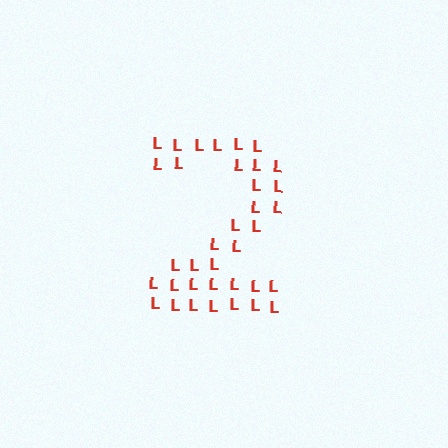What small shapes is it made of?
It is made of small letter L's.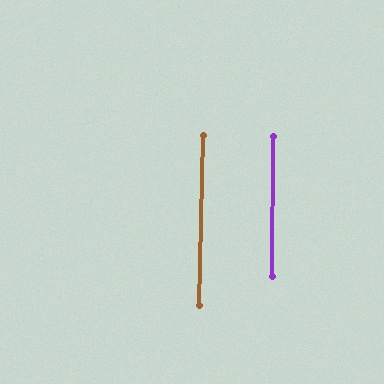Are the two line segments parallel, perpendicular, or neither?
Parallel — their directions differ by only 1.2°.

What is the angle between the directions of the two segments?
Approximately 1 degree.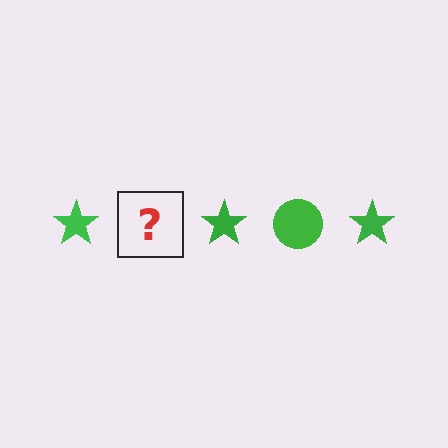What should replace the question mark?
The question mark should be replaced with a green circle.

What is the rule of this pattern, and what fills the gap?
The rule is that the pattern cycles through star, circle shapes in green. The gap should be filled with a green circle.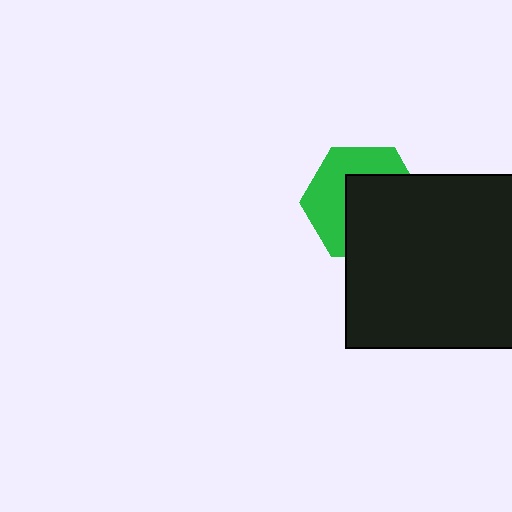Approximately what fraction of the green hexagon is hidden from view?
Roughly 54% of the green hexagon is hidden behind the black square.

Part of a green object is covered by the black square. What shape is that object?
It is a hexagon.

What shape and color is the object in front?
The object in front is a black square.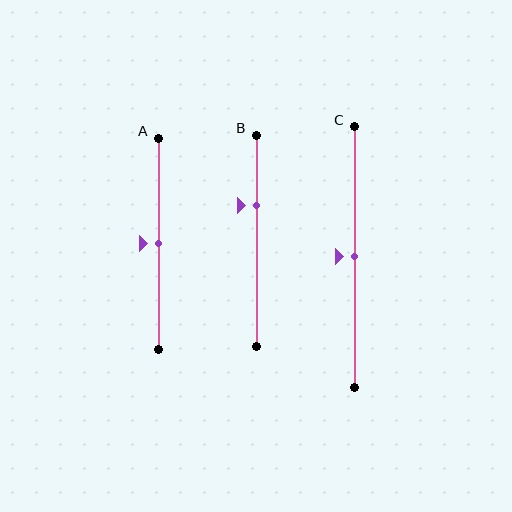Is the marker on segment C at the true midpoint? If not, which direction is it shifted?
Yes, the marker on segment C is at the true midpoint.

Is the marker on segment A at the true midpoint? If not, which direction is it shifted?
Yes, the marker on segment A is at the true midpoint.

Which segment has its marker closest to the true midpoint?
Segment A has its marker closest to the true midpoint.